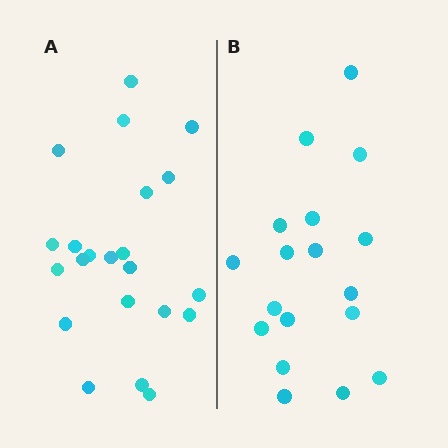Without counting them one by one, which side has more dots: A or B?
Region A (the left region) has more dots.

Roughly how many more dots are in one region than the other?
Region A has about 4 more dots than region B.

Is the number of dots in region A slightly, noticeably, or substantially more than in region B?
Region A has only slightly more — the two regions are fairly close. The ratio is roughly 1.2 to 1.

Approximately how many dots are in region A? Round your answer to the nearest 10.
About 20 dots. (The exact count is 22, which rounds to 20.)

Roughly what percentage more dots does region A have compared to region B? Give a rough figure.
About 20% more.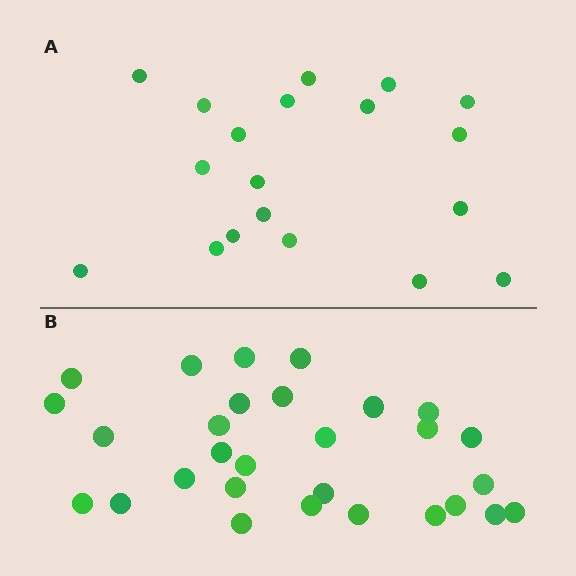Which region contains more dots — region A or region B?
Region B (the bottom region) has more dots.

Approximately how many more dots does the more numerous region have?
Region B has roughly 10 or so more dots than region A.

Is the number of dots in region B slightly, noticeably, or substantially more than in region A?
Region B has substantially more. The ratio is roughly 1.5 to 1.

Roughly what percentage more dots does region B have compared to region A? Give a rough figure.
About 55% more.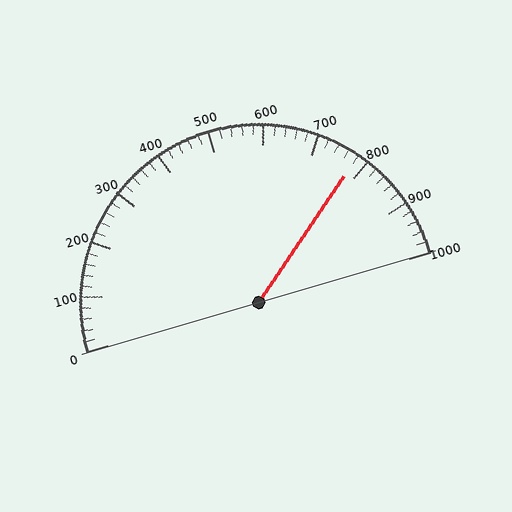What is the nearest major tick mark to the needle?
The nearest major tick mark is 800.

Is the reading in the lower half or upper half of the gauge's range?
The reading is in the upper half of the range (0 to 1000).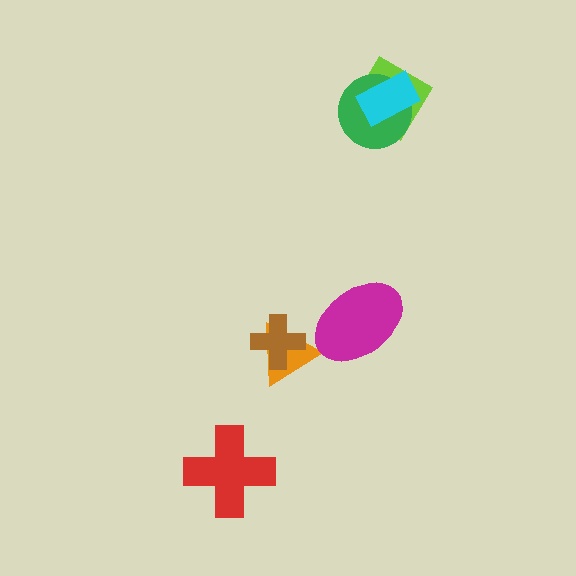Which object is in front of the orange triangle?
The brown cross is in front of the orange triangle.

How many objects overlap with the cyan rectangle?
2 objects overlap with the cyan rectangle.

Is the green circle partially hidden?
Yes, it is partially covered by another shape.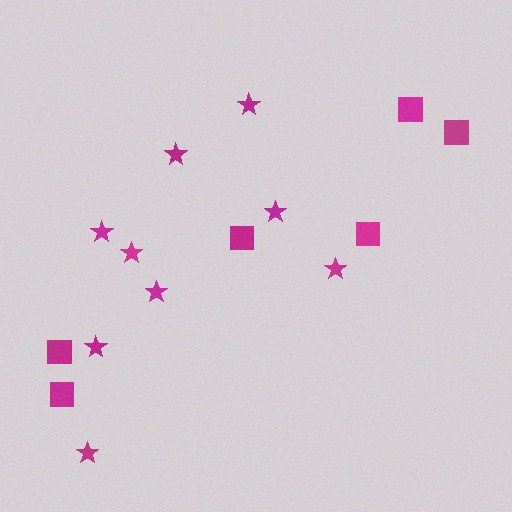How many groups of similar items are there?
There are 2 groups: one group of squares (6) and one group of stars (9).